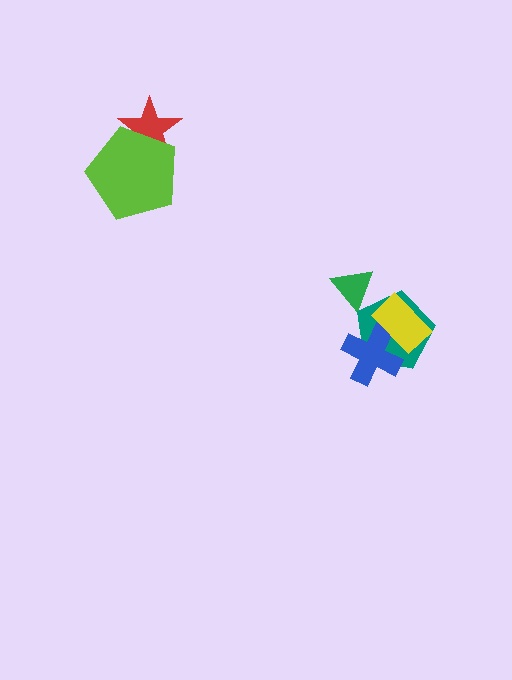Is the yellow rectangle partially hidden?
No, no other shape covers it.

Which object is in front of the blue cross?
The yellow rectangle is in front of the blue cross.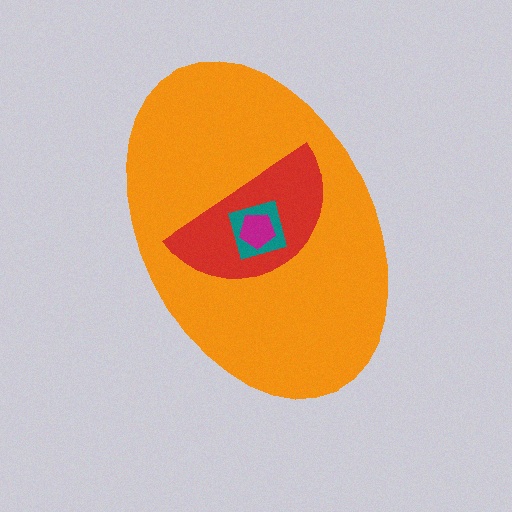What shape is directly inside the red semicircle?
The teal square.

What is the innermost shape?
The magenta pentagon.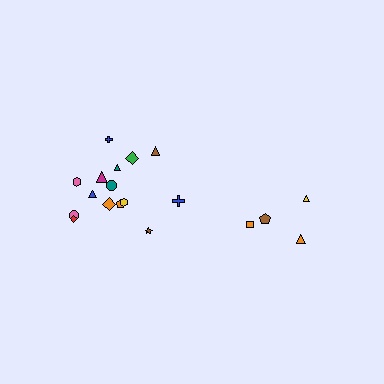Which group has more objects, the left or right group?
The left group.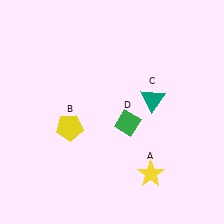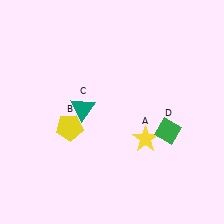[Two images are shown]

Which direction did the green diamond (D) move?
The green diamond (D) moved right.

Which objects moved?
The objects that moved are: the yellow star (A), the teal triangle (C), the green diamond (D).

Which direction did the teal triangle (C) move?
The teal triangle (C) moved left.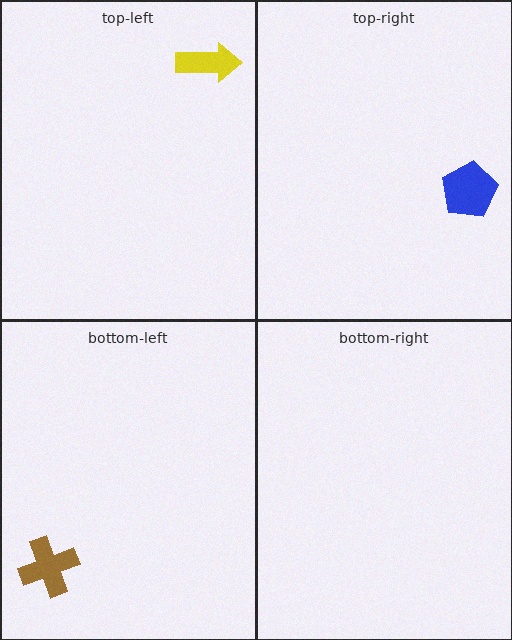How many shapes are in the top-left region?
1.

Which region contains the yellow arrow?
The top-left region.